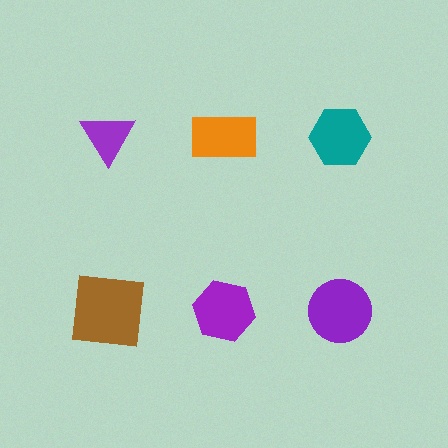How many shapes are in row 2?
3 shapes.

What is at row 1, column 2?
An orange rectangle.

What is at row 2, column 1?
A brown square.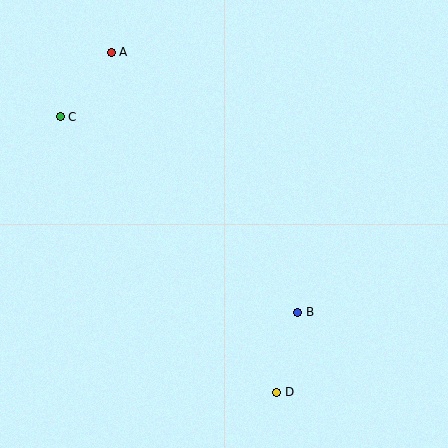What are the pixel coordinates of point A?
Point A is at (111, 52).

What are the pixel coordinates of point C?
Point C is at (60, 117).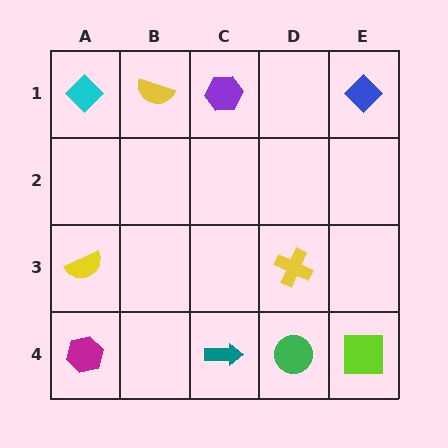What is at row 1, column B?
A yellow semicircle.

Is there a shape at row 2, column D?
No, that cell is empty.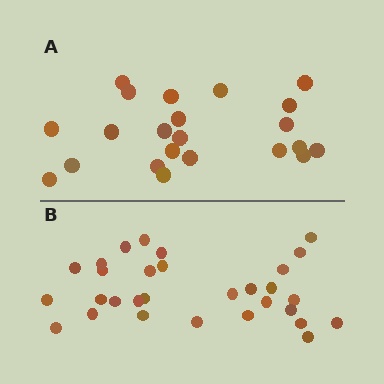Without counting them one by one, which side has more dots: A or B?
Region B (the bottom region) has more dots.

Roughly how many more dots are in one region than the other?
Region B has roughly 8 or so more dots than region A.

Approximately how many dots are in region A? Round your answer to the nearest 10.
About 20 dots. (The exact count is 22, which rounds to 20.)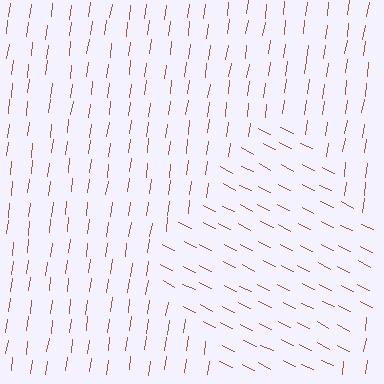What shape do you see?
I see a diamond.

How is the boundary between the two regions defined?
The boundary is defined purely by a change in line orientation (approximately 71 degrees difference). All lines are the same color and thickness.